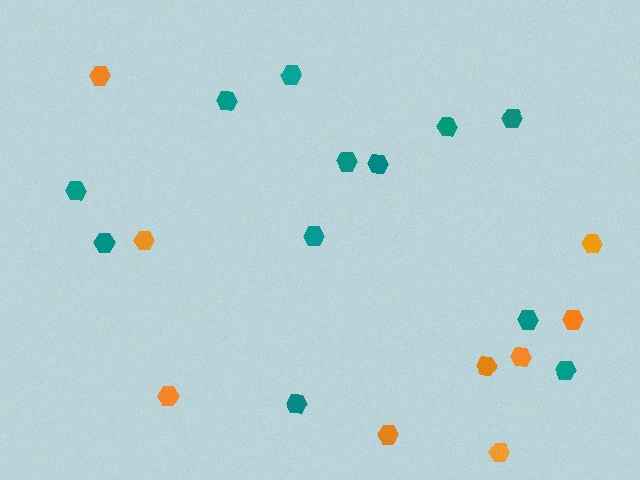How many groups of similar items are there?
There are 2 groups: one group of teal hexagons (12) and one group of orange hexagons (9).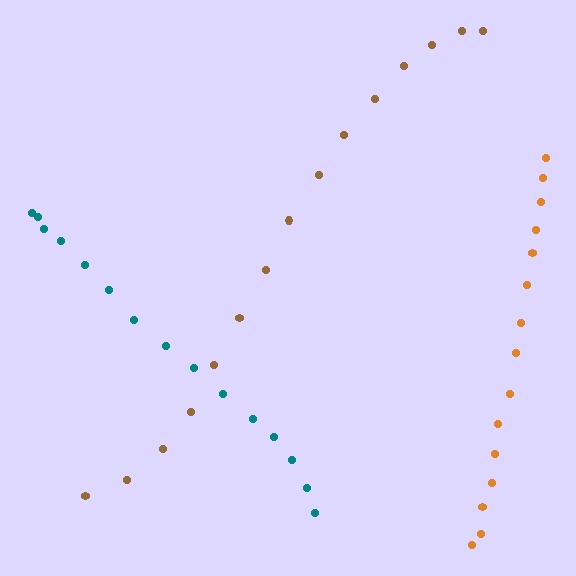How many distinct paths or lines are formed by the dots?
There are 3 distinct paths.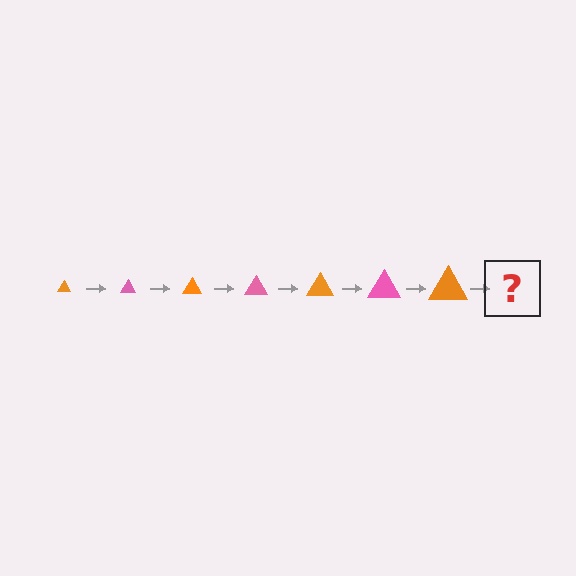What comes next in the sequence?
The next element should be a pink triangle, larger than the previous one.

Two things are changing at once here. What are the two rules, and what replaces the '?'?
The two rules are that the triangle grows larger each step and the color cycles through orange and pink. The '?' should be a pink triangle, larger than the previous one.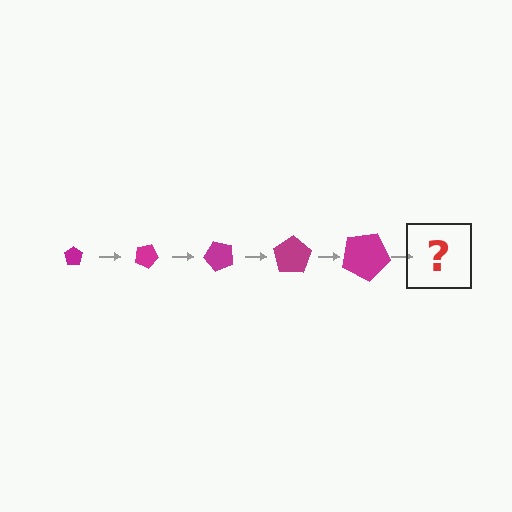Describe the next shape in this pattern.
It should be a pentagon, larger than the previous one and rotated 125 degrees from the start.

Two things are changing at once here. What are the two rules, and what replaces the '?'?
The two rules are that the pentagon grows larger each step and it rotates 25 degrees each step. The '?' should be a pentagon, larger than the previous one and rotated 125 degrees from the start.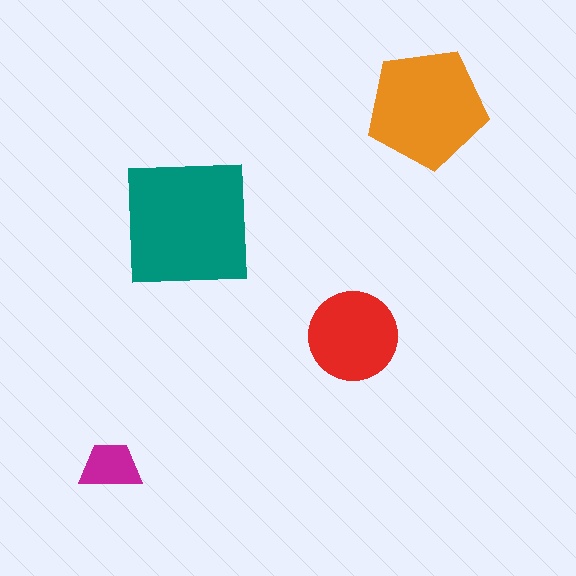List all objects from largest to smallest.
The teal square, the orange pentagon, the red circle, the magenta trapezoid.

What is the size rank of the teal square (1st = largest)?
1st.